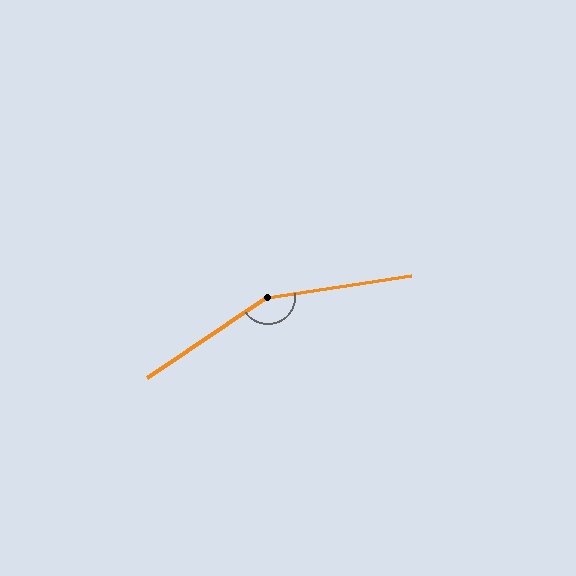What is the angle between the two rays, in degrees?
Approximately 155 degrees.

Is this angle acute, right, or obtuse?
It is obtuse.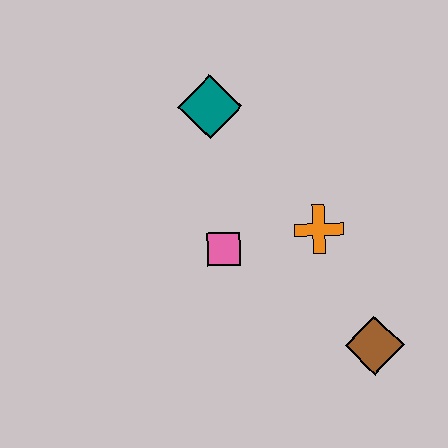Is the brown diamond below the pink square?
Yes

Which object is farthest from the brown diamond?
The teal diamond is farthest from the brown diamond.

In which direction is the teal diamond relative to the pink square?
The teal diamond is above the pink square.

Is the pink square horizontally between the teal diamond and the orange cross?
Yes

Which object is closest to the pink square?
The orange cross is closest to the pink square.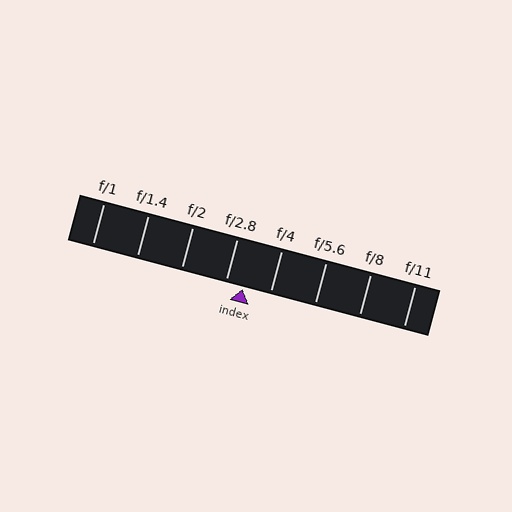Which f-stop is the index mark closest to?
The index mark is closest to f/2.8.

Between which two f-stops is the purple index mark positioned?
The index mark is between f/2.8 and f/4.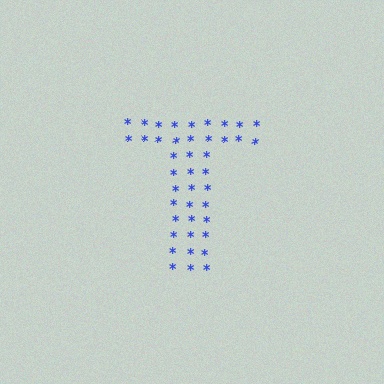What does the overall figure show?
The overall figure shows the letter T.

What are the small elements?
The small elements are asterisks.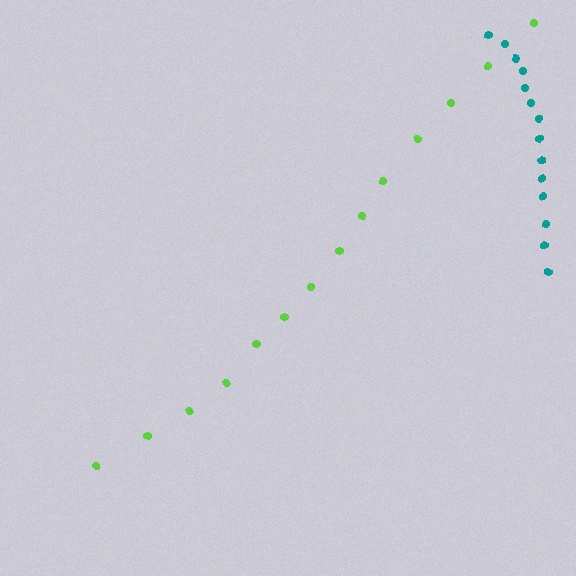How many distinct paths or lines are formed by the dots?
There are 2 distinct paths.